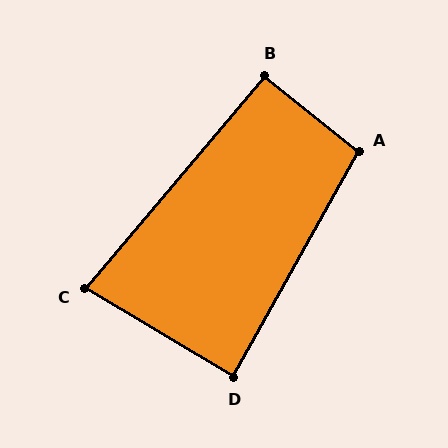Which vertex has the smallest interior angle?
C, at approximately 81 degrees.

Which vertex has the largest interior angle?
A, at approximately 99 degrees.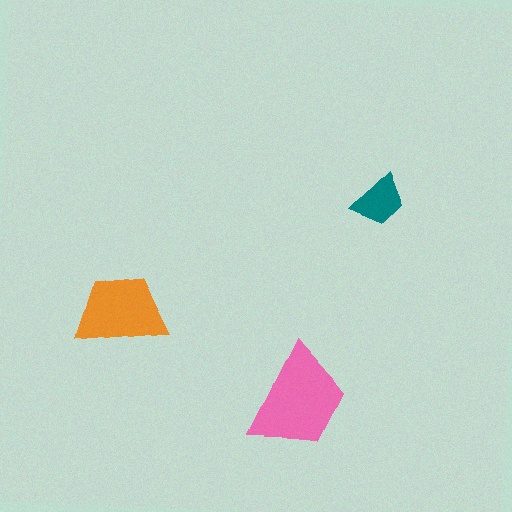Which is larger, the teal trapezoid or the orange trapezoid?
The orange one.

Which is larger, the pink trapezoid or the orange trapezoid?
The pink one.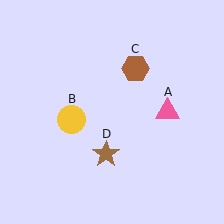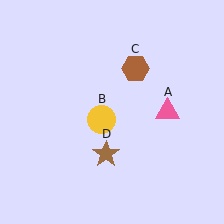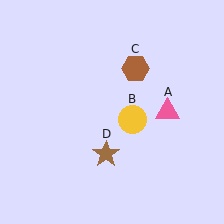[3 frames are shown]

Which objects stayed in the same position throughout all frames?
Pink triangle (object A) and brown hexagon (object C) and brown star (object D) remained stationary.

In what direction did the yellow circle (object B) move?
The yellow circle (object B) moved right.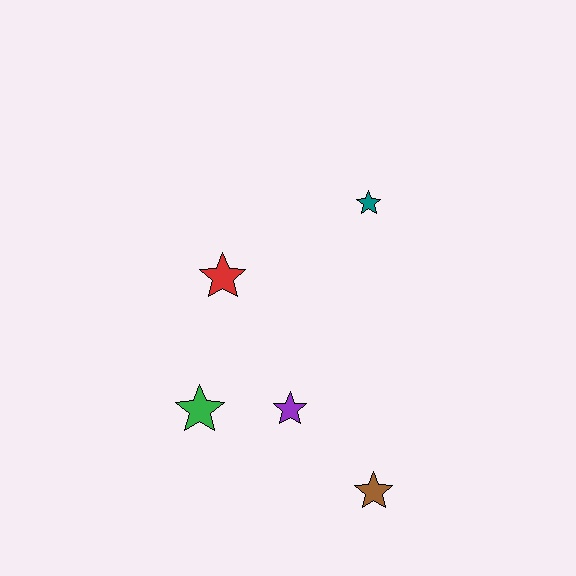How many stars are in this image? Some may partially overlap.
There are 5 stars.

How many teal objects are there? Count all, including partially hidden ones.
There is 1 teal object.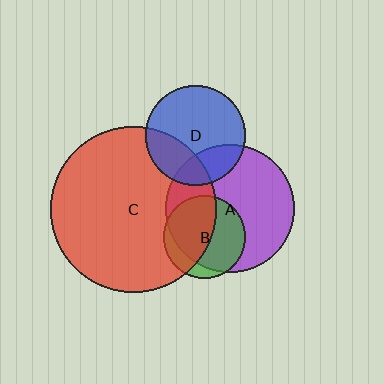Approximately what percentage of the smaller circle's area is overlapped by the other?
Approximately 30%.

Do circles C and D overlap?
Yes.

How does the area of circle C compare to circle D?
Approximately 2.8 times.